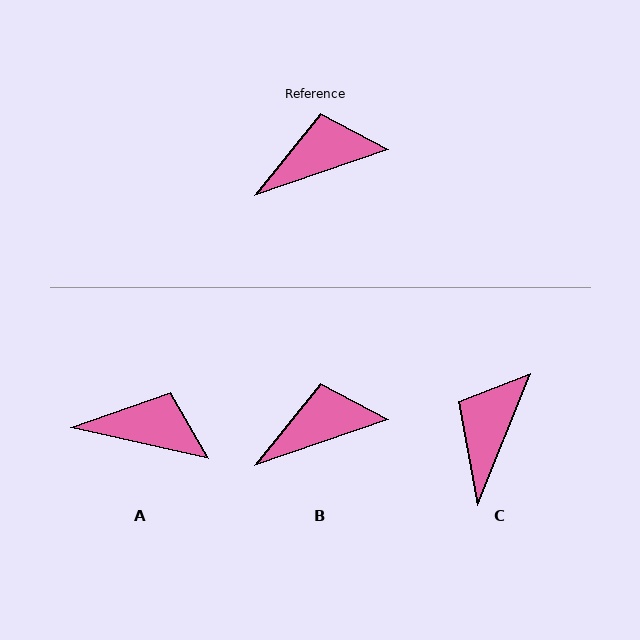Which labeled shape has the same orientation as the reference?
B.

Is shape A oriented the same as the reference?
No, it is off by about 32 degrees.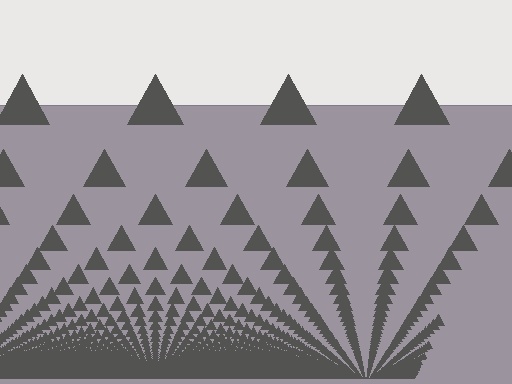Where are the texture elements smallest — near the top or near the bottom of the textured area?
Near the bottom.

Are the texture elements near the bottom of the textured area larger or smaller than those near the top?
Smaller. The gradient is inverted — elements near the bottom are smaller and denser.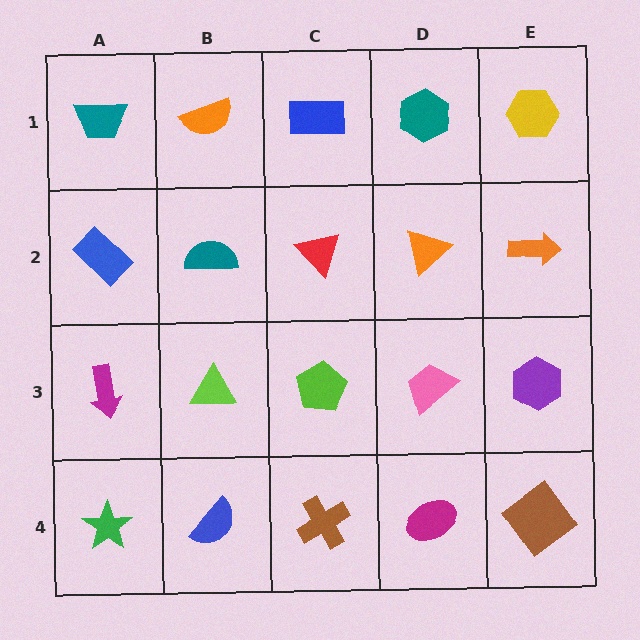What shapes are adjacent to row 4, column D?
A pink trapezoid (row 3, column D), a brown cross (row 4, column C), a brown diamond (row 4, column E).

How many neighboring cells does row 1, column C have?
3.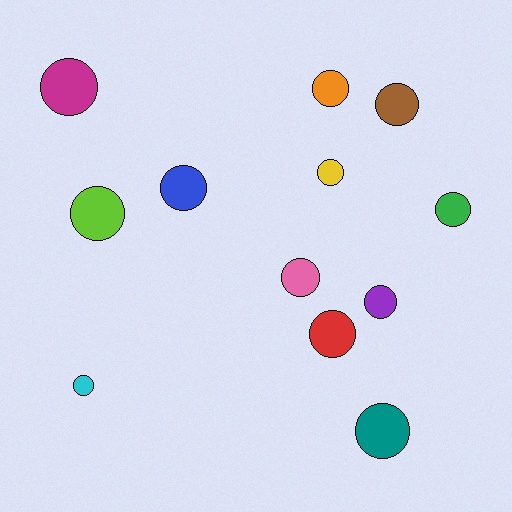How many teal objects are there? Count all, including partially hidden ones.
There is 1 teal object.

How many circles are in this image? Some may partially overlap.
There are 12 circles.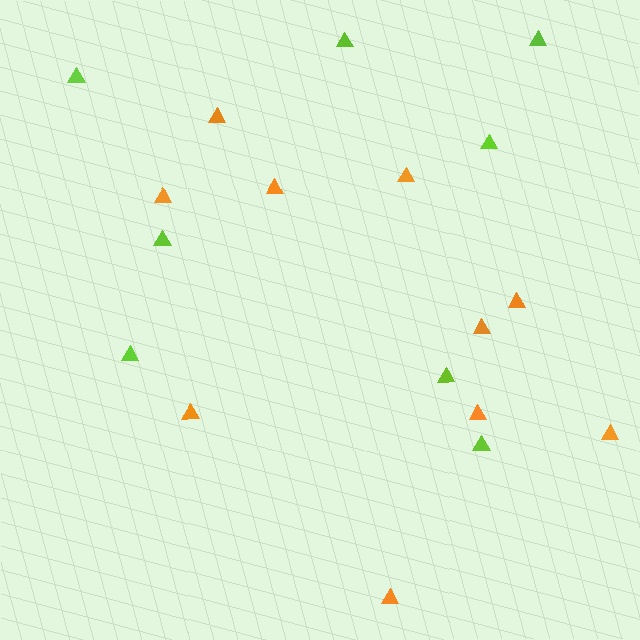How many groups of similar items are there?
There are 2 groups: one group of orange triangles (10) and one group of lime triangles (8).